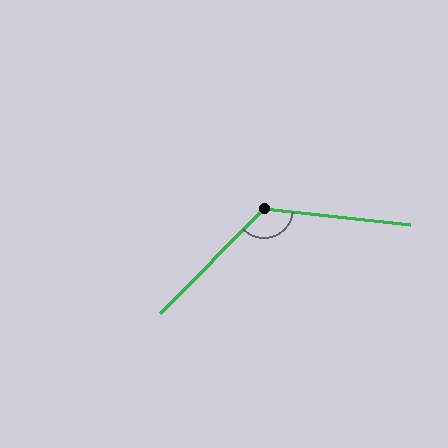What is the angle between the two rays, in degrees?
Approximately 128 degrees.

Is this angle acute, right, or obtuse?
It is obtuse.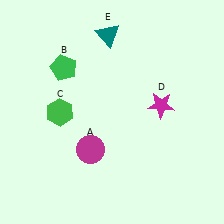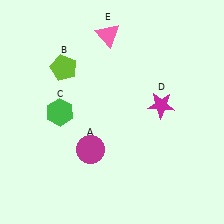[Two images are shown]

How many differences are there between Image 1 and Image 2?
There are 2 differences between the two images.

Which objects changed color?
B changed from green to lime. E changed from teal to pink.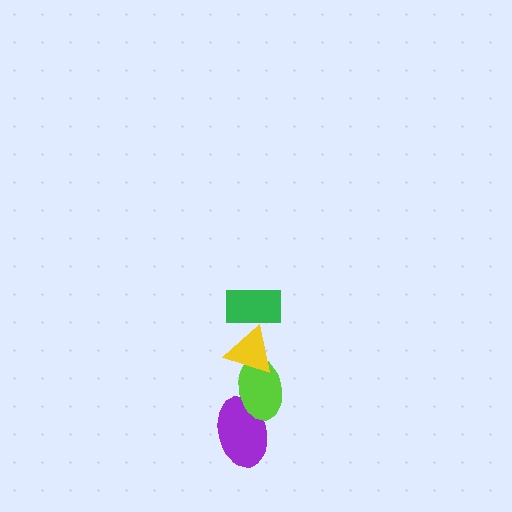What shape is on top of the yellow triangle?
The green rectangle is on top of the yellow triangle.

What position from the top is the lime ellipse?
The lime ellipse is 3rd from the top.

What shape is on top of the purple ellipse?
The lime ellipse is on top of the purple ellipse.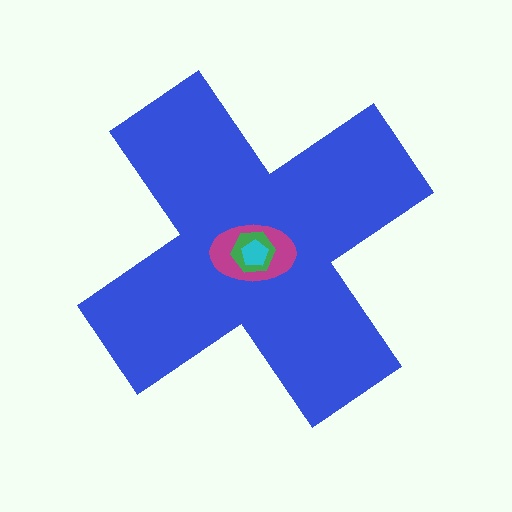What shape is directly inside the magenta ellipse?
The green hexagon.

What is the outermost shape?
The blue cross.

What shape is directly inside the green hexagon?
The cyan pentagon.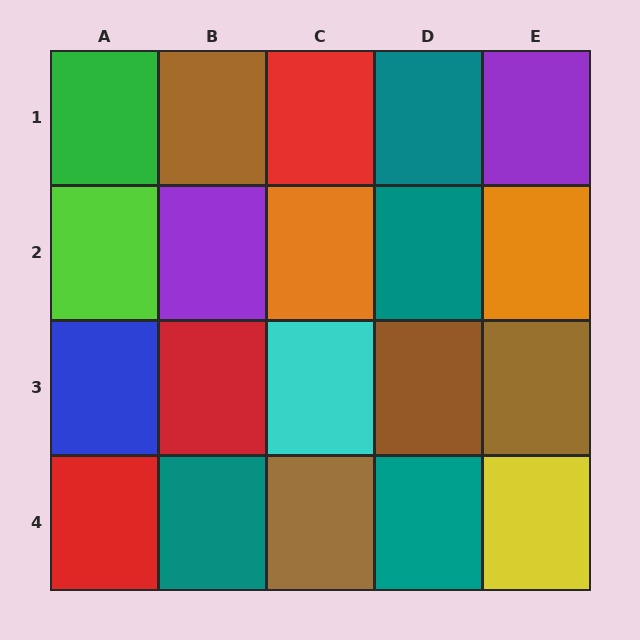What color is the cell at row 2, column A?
Lime.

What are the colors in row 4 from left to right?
Red, teal, brown, teal, yellow.